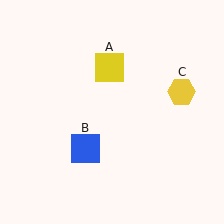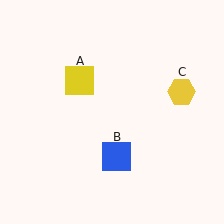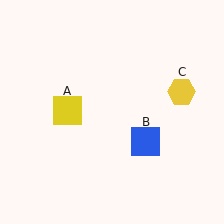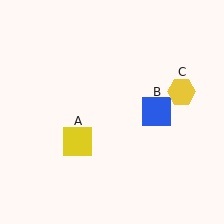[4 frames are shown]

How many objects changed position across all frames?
2 objects changed position: yellow square (object A), blue square (object B).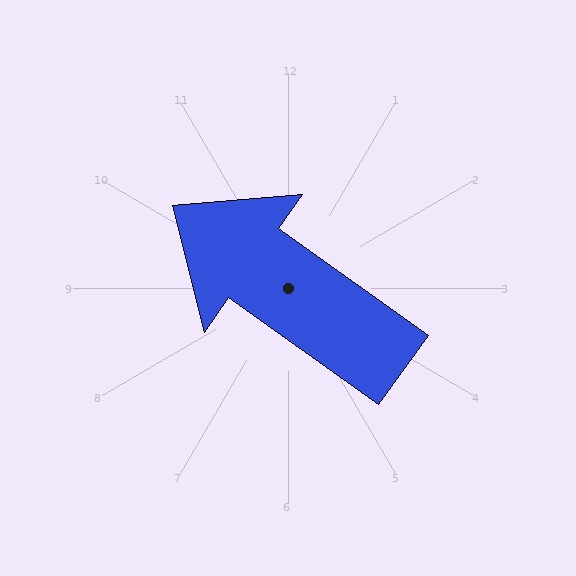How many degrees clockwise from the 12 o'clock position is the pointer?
Approximately 305 degrees.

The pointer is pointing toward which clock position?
Roughly 10 o'clock.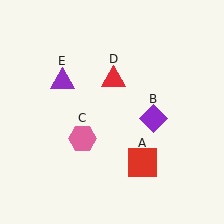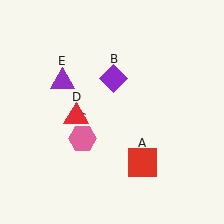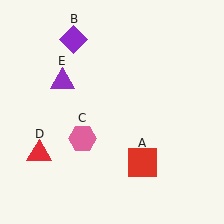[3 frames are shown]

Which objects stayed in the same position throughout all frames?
Red square (object A) and pink hexagon (object C) and purple triangle (object E) remained stationary.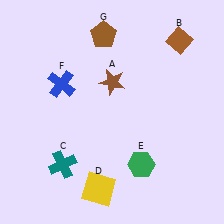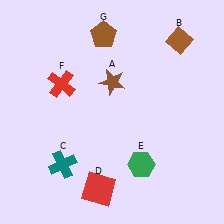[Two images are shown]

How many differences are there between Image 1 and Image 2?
There are 2 differences between the two images.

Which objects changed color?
D changed from yellow to red. F changed from blue to red.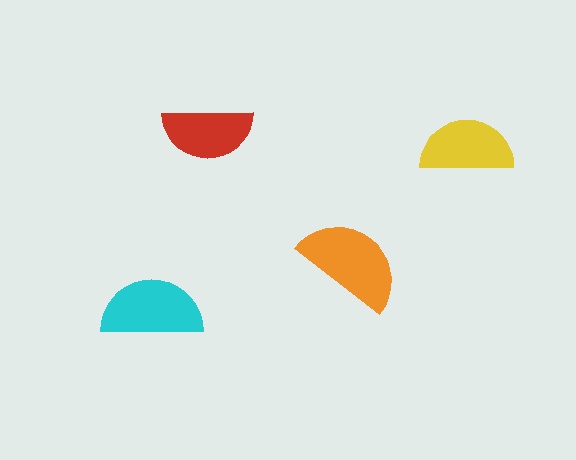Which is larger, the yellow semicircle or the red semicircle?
The yellow one.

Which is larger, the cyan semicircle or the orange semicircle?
The orange one.